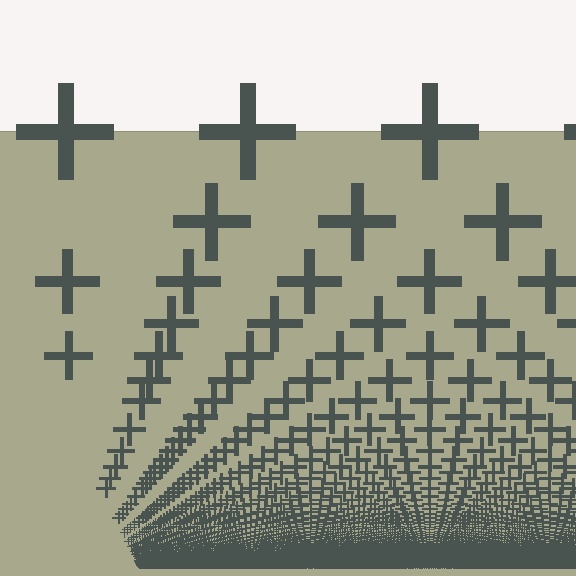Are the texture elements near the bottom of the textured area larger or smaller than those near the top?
Smaller. The gradient is inverted — elements near the bottom are smaller and denser.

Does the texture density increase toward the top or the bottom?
Density increases toward the bottom.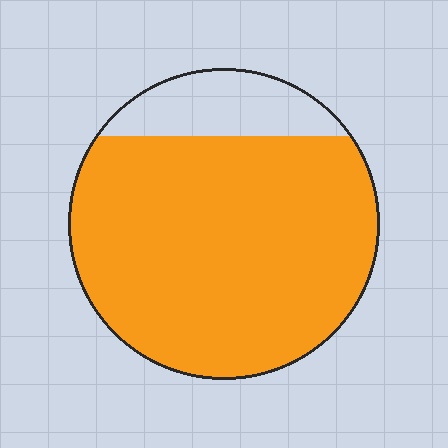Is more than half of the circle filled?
Yes.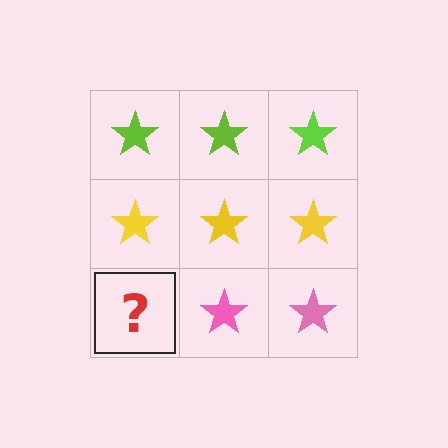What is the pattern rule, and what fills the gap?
The rule is that each row has a consistent color. The gap should be filled with a pink star.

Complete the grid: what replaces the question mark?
The question mark should be replaced with a pink star.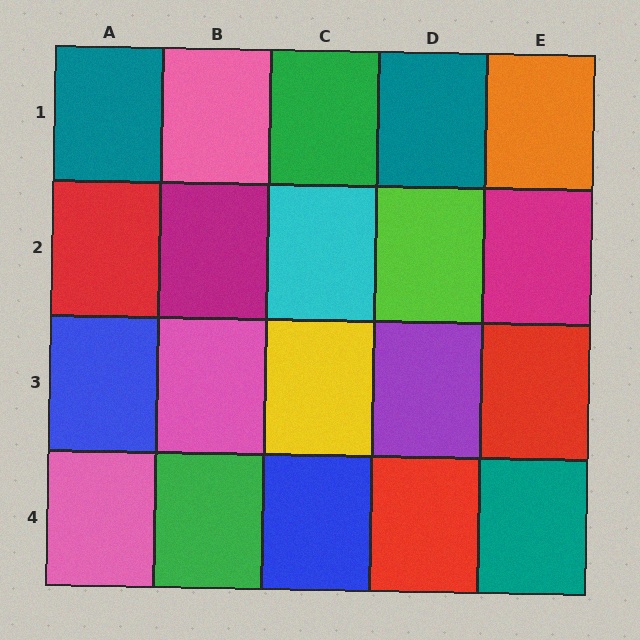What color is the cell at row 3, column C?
Yellow.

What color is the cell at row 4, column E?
Teal.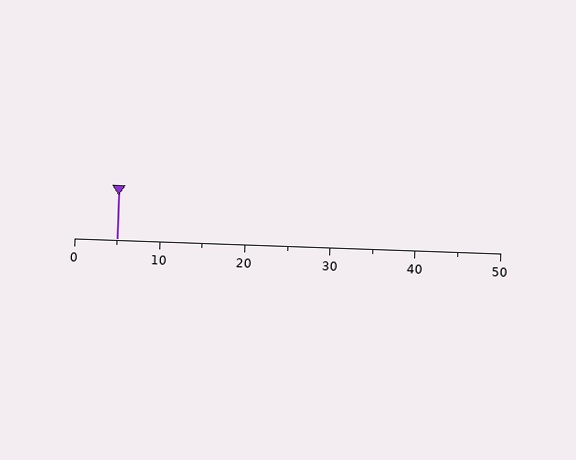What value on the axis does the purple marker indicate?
The marker indicates approximately 5.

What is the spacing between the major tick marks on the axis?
The major ticks are spaced 10 apart.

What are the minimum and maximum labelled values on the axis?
The axis runs from 0 to 50.